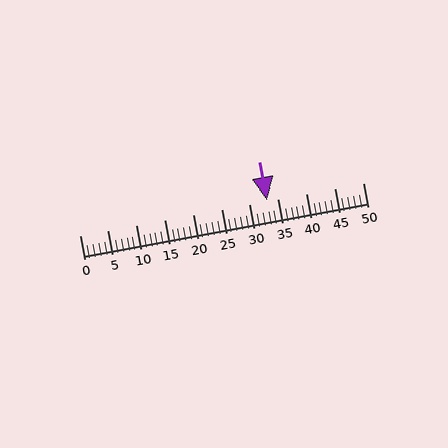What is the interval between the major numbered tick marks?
The major tick marks are spaced 5 units apart.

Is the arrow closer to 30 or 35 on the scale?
The arrow is closer to 35.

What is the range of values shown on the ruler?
The ruler shows values from 0 to 50.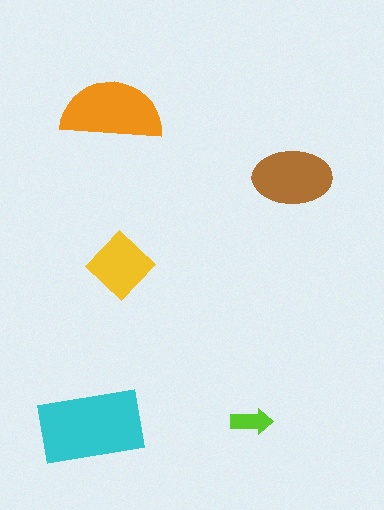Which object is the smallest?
The lime arrow.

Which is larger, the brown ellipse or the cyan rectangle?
The cyan rectangle.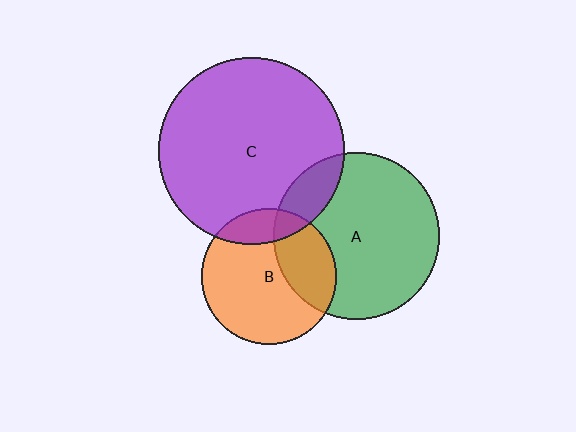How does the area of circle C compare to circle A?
Approximately 1.3 times.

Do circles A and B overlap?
Yes.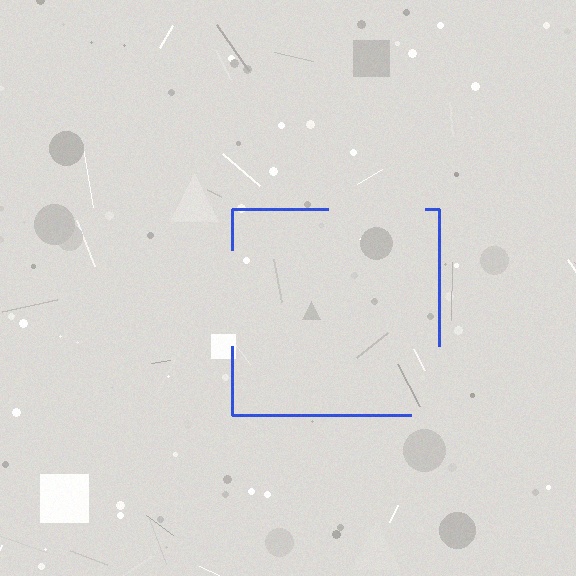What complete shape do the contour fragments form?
The contour fragments form a square.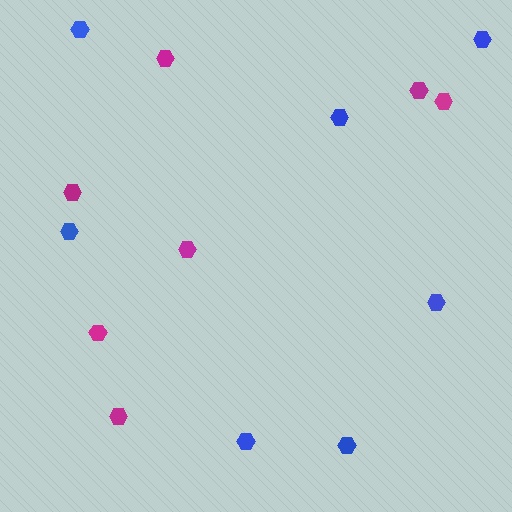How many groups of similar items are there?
There are 2 groups: one group of blue hexagons (7) and one group of magenta hexagons (7).